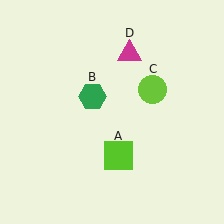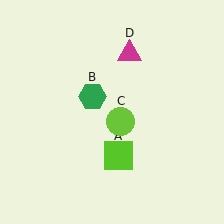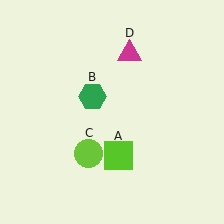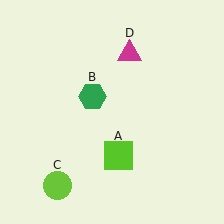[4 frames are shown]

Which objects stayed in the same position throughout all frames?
Lime square (object A) and green hexagon (object B) and magenta triangle (object D) remained stationary.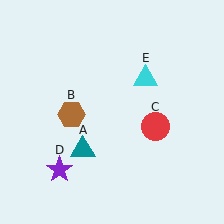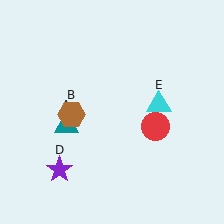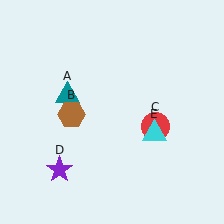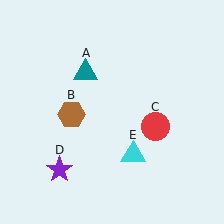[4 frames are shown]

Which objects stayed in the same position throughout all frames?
Brown hexagon (object B) and red circle (object C) and purple star (object D) remained stationary.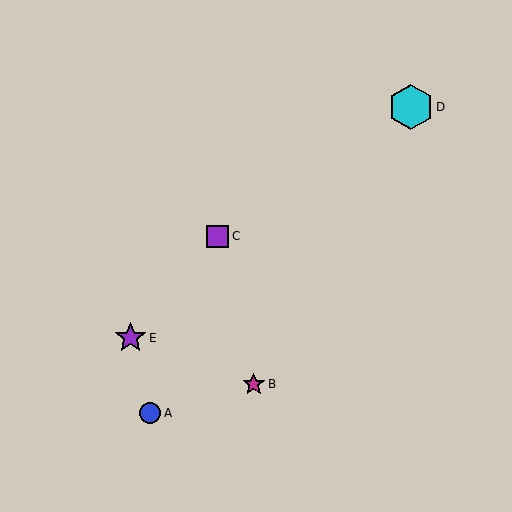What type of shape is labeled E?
Shape E is a purple star.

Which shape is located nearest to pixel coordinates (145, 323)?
The purple star (labeled E) at (131, 338) is nearest to that location.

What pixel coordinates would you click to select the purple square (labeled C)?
Click at (217, 236) to select the purple square C.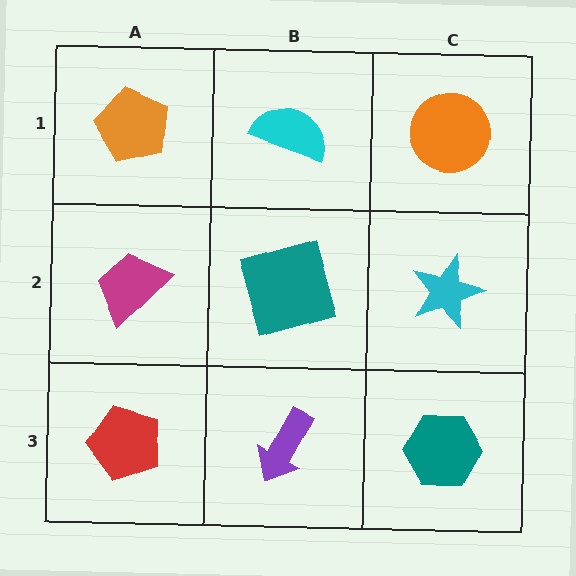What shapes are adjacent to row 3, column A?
A magenta trapezoid (row 2, column A), a purple arrow (row 3, column B).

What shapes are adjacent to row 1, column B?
A teal square (row 2, column B), an orange pentagon (row 1, column A), an orange circle (row 1, column C).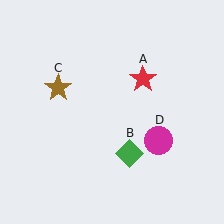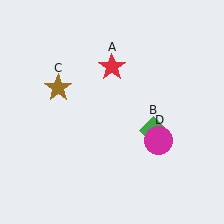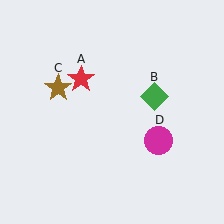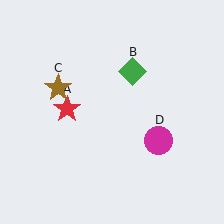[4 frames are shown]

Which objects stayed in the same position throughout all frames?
Brown star (object C) and magenta circle (object D) remained stationary.